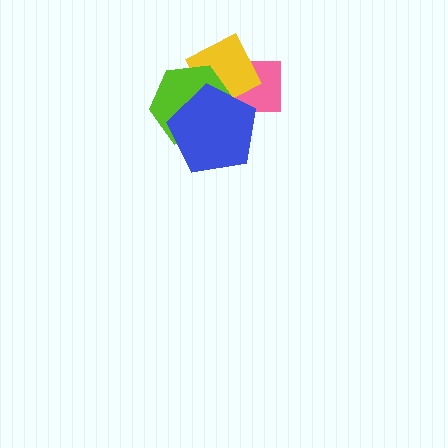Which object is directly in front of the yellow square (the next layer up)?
The lime hexagon is directly in front of the yellow square.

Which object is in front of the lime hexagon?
The blue pentagon is in front of the lime hexagon.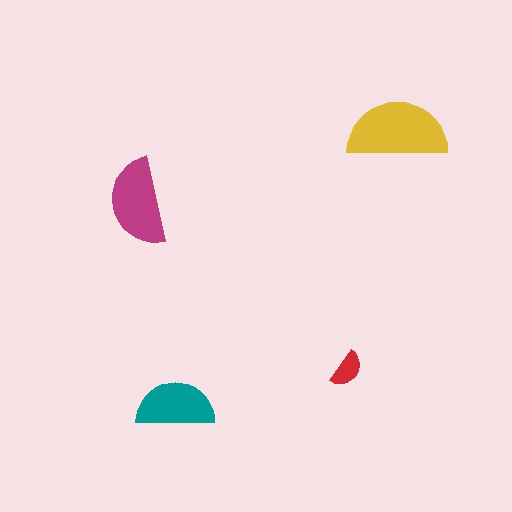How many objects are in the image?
There are 4 objects in the image.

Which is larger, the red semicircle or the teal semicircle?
The teal one.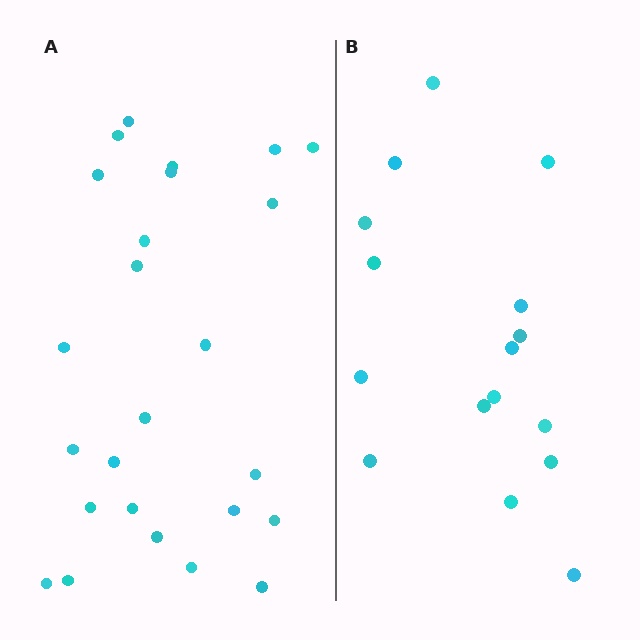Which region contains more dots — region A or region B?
Region A (the left region) has more dots.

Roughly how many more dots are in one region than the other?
Region A has roughly 8 or so more dots than region B.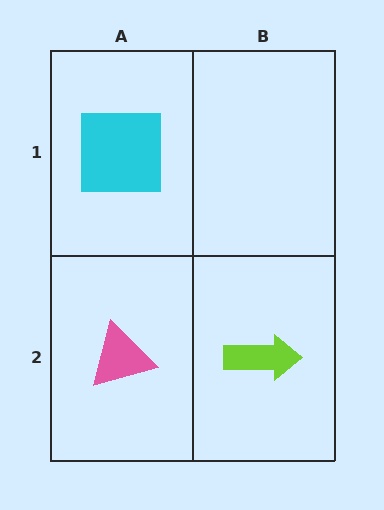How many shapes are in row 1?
1 shape.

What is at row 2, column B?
A lime arrow.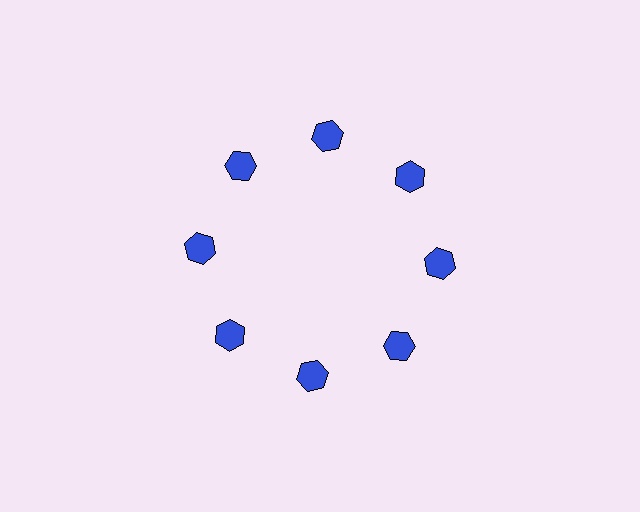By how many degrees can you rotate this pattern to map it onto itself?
The pattern maps onto itself every 45 degrees of rotation.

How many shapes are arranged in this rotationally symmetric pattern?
There are 8 shapes, arranged in 8 groups of 1.